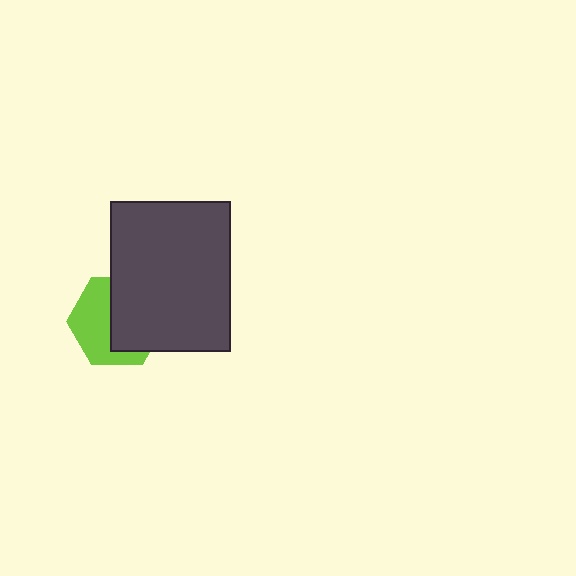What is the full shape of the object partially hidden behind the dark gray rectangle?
The partially hidden object is a lime hexagon.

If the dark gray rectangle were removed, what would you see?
You would see the complete lime hexagon.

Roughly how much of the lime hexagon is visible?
About half of it is visible (roughly 48%).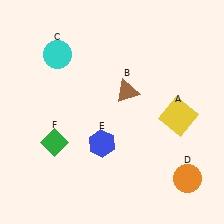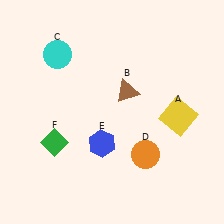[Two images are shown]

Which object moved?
The orange circle (D) moved left.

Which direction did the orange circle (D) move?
The orange circle (D) moved left.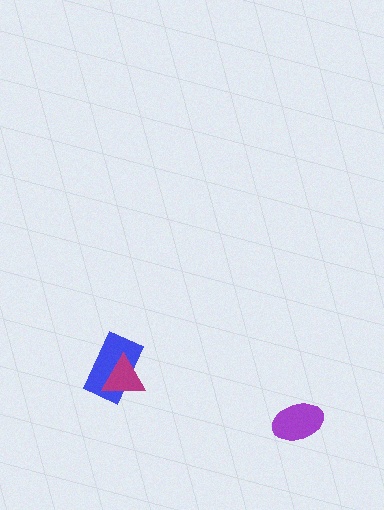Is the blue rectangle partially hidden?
Yes, it is partially covered by another shape.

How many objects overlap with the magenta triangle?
1 object overlaps with the magenta triangle.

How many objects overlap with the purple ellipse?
0 objects overlap with the purple ellipse.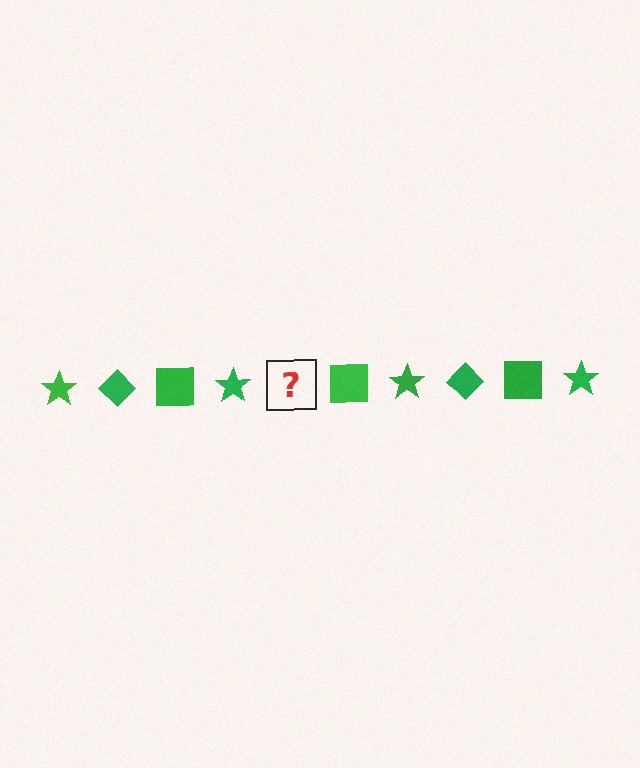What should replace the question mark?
The question mark should be replaced with a green diamond.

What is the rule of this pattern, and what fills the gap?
The rule is that the pattern cycles through star, diamond, square shapes in green. The gap should be filled with a green diamond.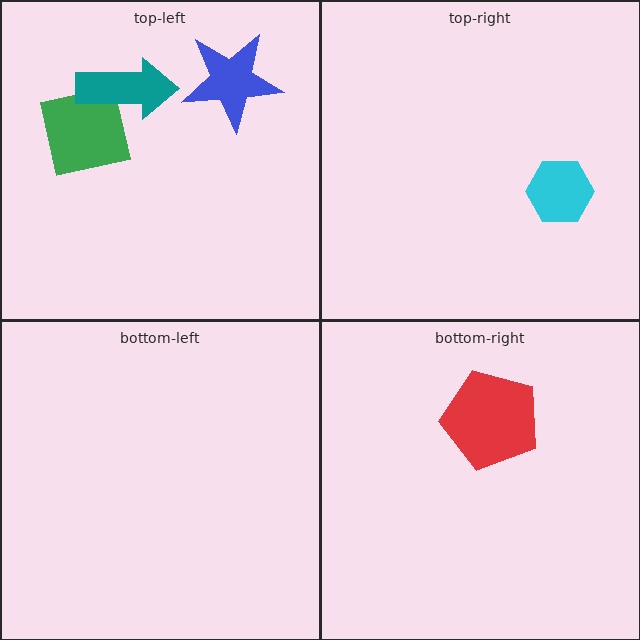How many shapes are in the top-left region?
3.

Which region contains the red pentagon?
The bottom-right region.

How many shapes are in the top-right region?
1.